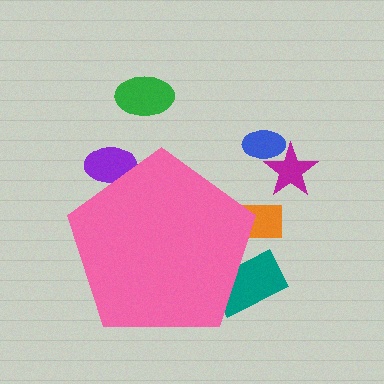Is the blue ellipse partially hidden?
No, the blue ellipse is fully visible.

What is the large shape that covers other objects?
A pink pentagon.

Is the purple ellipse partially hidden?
Yes, the purple ellipse is partially hidden behind the pink pentagon.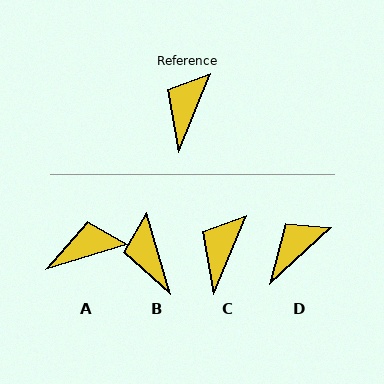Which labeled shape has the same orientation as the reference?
C.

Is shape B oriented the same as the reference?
No, it is off by about 39 degrees.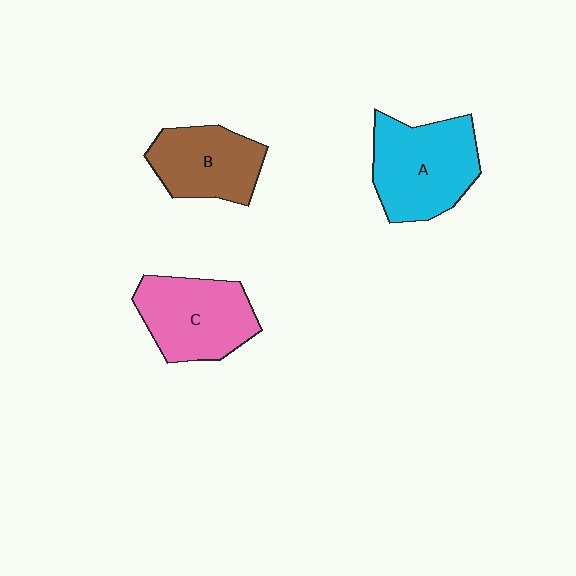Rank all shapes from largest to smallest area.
From largest to smallest: A (cyan), C (pink), B (brown).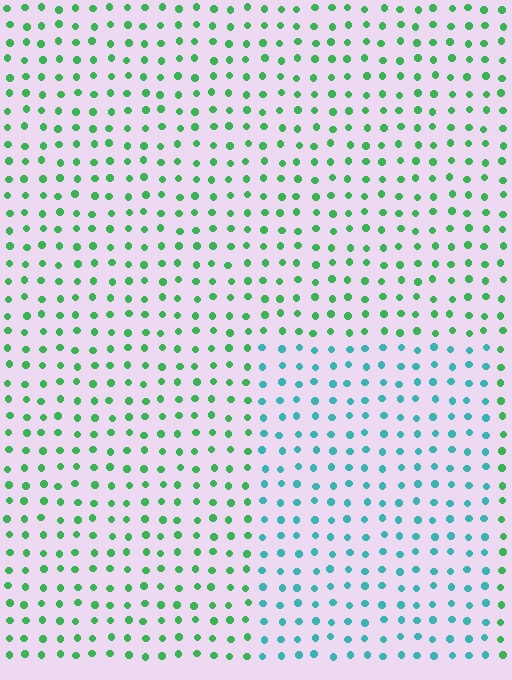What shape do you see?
I see a rectangle.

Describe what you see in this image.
The image is filled with small green elements in a uniform arrangement. A rectangle-shaped region is visible where the elements are tinted to a slightly different hue, forming a subtle color boundary.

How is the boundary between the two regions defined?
The boundary is defined purely by a slight shift in hue (about 47 degrees). Spacing, size, and orientation are identical on both sides.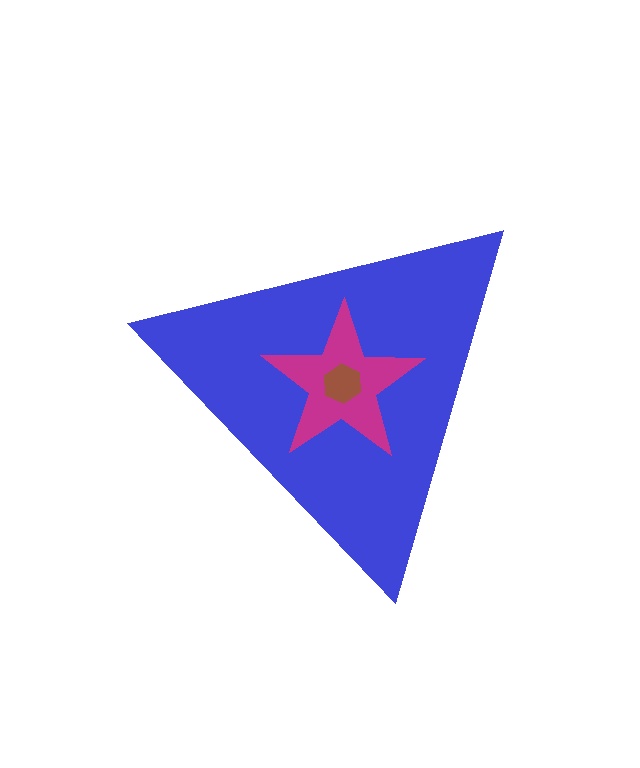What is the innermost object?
The brown hexagon.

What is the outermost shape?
The blue triangle.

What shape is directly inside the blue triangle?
The magenta star.